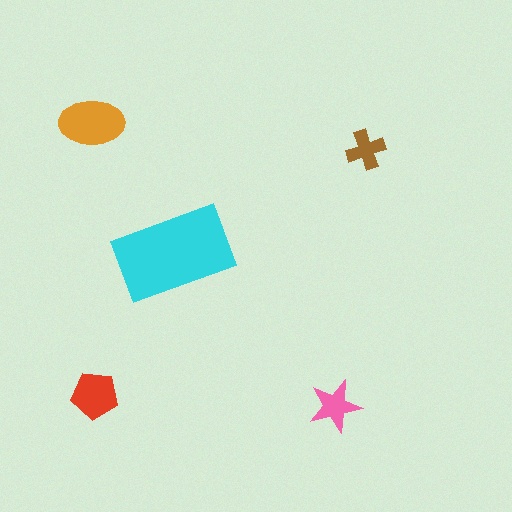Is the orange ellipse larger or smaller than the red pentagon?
Larger.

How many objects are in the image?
There are 5 objects in the image.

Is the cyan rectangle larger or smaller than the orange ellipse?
Larger.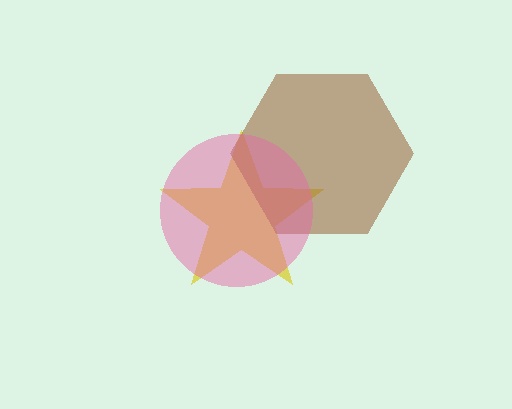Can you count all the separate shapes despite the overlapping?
Yes, there are 3 separate shapes.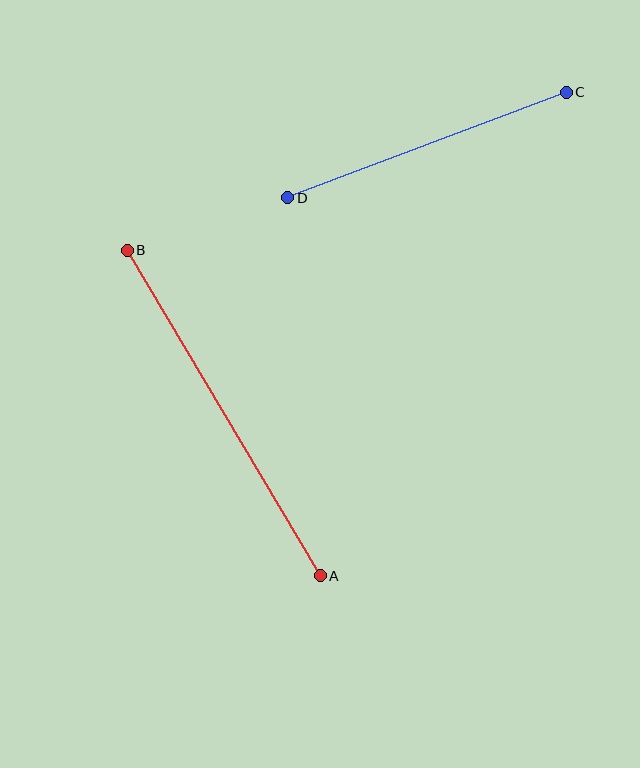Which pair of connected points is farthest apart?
Points A and B are farthest apart.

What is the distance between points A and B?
The distance is approximately 379 pixels.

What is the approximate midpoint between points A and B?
The midpoint is at approximately (224, 413) pixels.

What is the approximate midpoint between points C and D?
The midpoint is at approximately (427, 145) pixels.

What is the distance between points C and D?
The distance is approximately 298 pixels.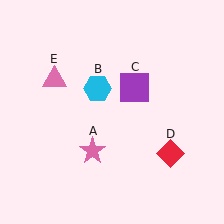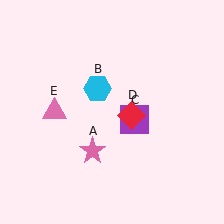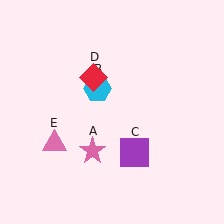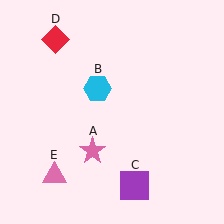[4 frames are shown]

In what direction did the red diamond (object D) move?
The red diamond (object D) moved up and to the left.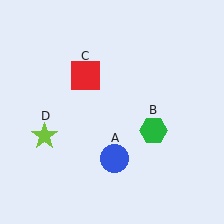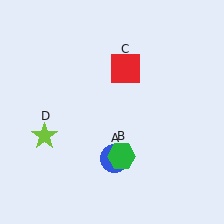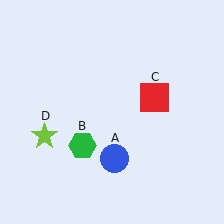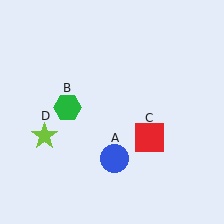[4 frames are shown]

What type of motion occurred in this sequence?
The green hexagon (object B), red square (object C) rotated clockwise around the center of the scene.